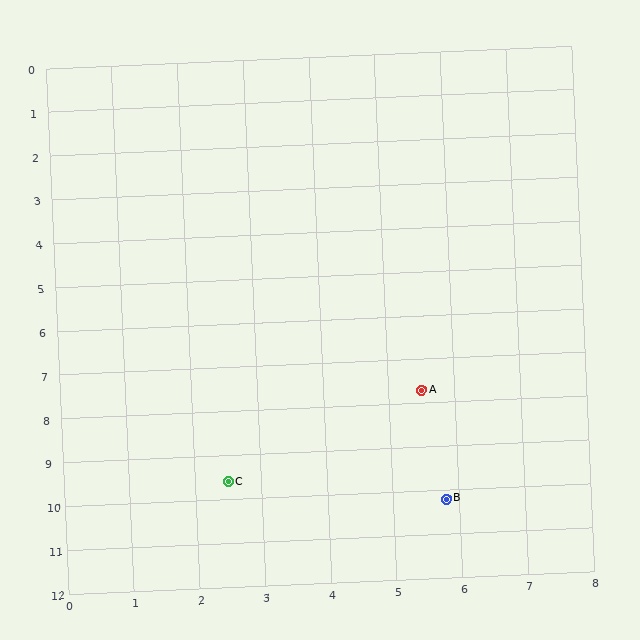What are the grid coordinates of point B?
Point B is at approximately (5.8, 10.2).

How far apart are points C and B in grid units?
Points C and B are about 3.4 grid units apart.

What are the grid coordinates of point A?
Point A is at approximately (5.5, 7.7).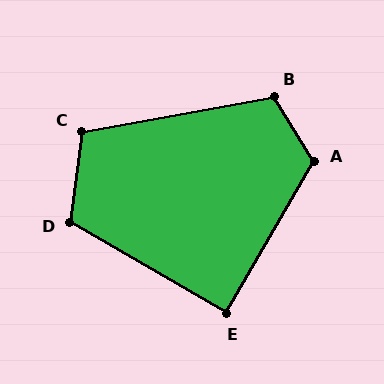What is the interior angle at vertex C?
Approximately 108 degrees (obtuse).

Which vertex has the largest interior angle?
A, at approximately 118 degrees.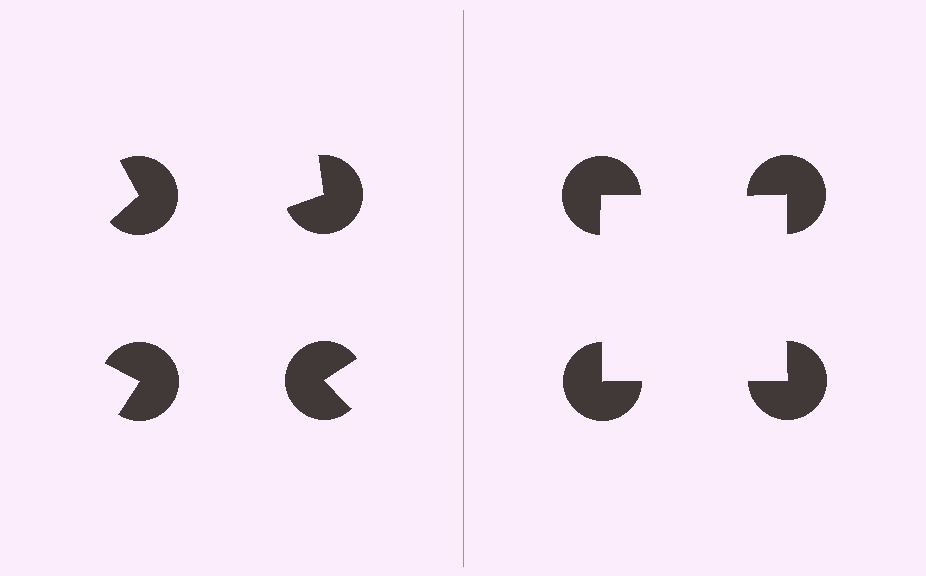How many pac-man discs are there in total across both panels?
8 — 4 on each side.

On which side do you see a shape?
An illusory square appears on the right side. On the left side the wedge cuts are rotated, so no coherent shape forms.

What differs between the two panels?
The pac-man discs are positioned identically on both sides; only the wedge orientations differ. On the right they align to a square; on the left they are misaligned.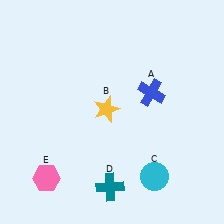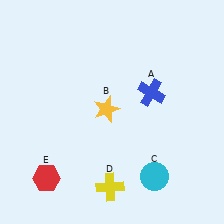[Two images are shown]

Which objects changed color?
D changed from teal to yellow. E changed from pink to red.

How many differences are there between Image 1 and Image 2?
There are 2 differences between the two images.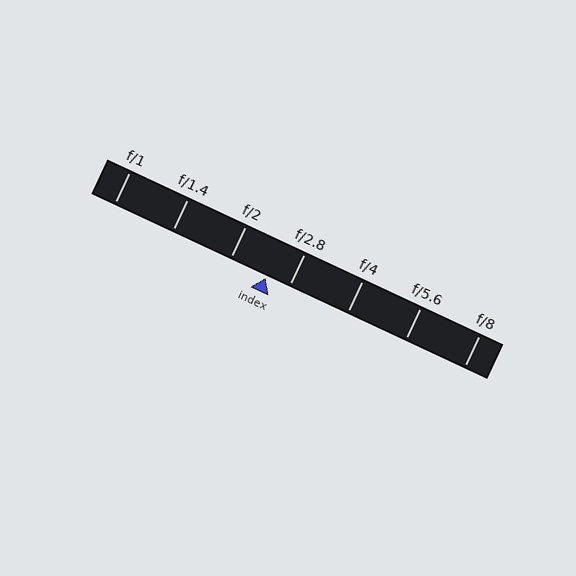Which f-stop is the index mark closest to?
The index mark is closest to f/2.8.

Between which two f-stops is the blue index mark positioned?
The index mark is between f/2 and f/2.8.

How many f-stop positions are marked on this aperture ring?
There are 7 f-stop positions marked.